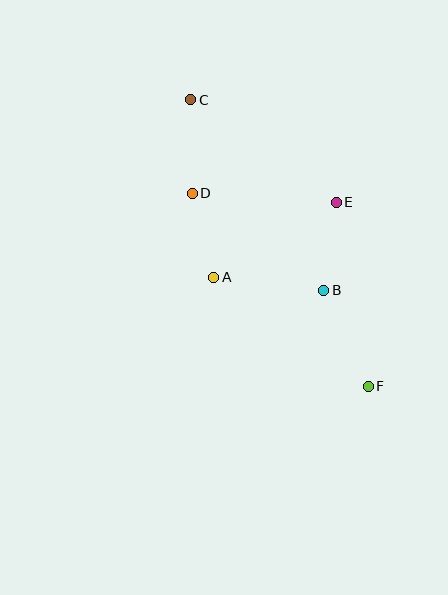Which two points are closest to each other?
Points A and D are closest to each other.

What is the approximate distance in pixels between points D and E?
The distance between D and E is approximately 144 pixels.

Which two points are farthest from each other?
Points C and F are farthest from each other.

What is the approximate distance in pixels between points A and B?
The distance between A and B is approximately 111 pixels.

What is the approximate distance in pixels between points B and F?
The distance between B and F is approximately 106 pixels.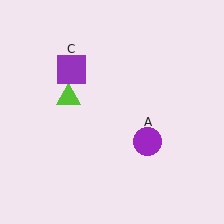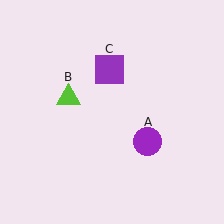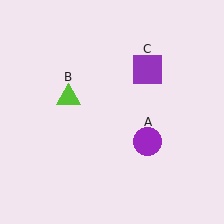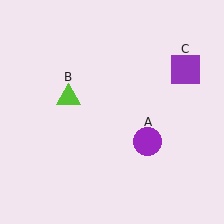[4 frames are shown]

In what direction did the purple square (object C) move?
The purple square (object C) moved right.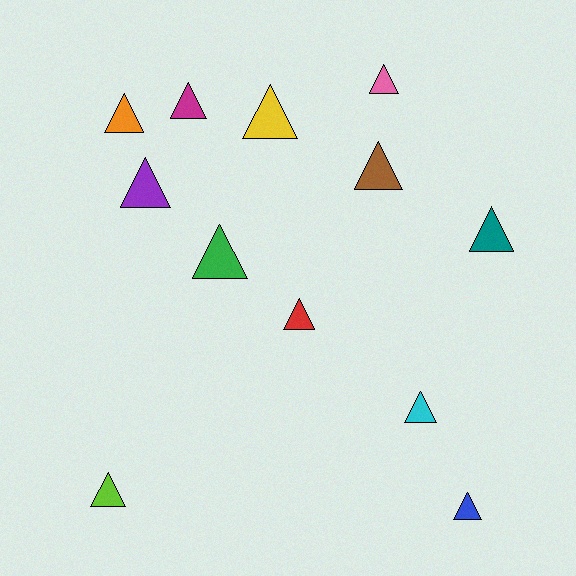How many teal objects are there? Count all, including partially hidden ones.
There is 1 teal object.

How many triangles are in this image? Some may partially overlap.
There are 12 triangles.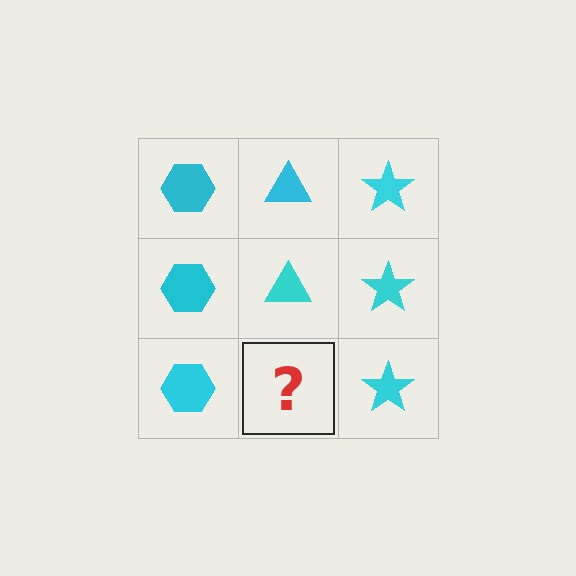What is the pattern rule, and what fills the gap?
The rule is that each column has a consistent shape. The gap should be filled with a cyan triangle.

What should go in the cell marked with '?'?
The missing cell should contain a cyan triangle.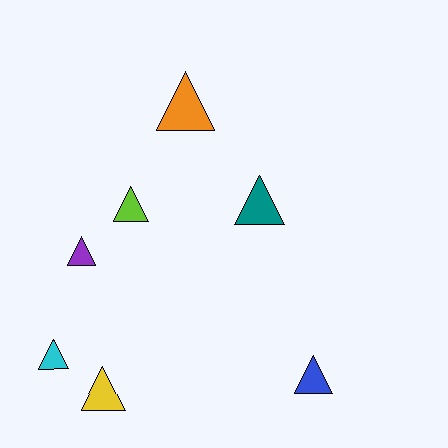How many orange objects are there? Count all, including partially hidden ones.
There is 1 orange object.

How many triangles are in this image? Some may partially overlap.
There are 7 triangles.